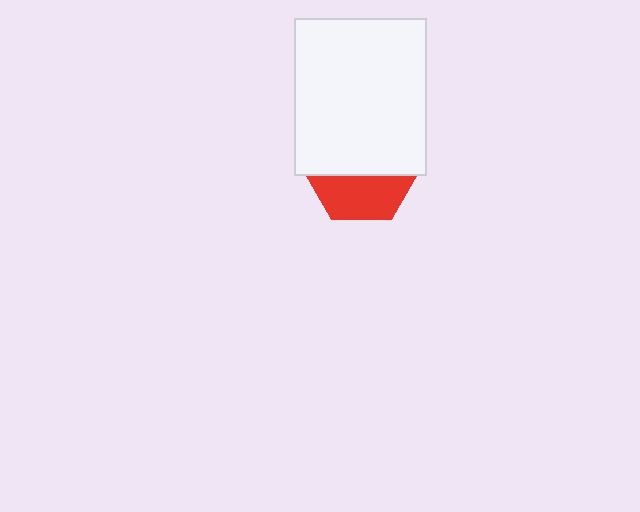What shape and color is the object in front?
The object in front is a white rectangle.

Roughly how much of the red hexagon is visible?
A small part of it is visible (roughly 40%).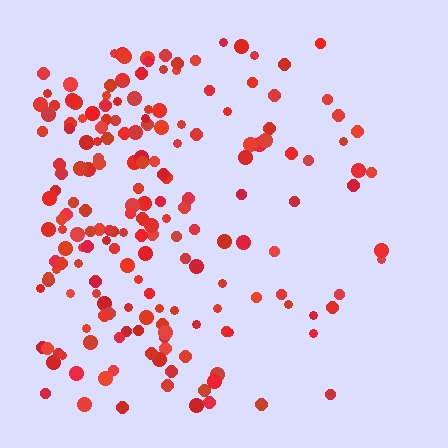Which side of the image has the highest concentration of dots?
The left.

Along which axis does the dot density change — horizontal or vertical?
Horizontal.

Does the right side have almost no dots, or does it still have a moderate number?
Still a moderate number, just noticeably fewer than the left.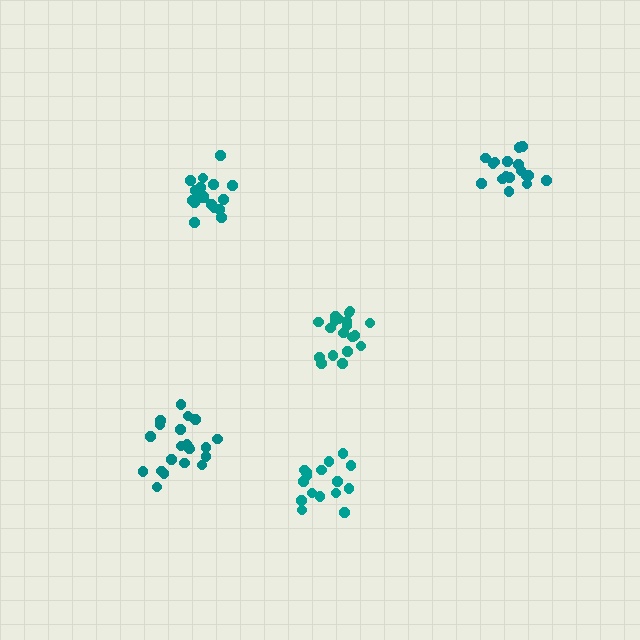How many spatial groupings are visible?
There are 5 spatial groupings.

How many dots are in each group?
Group 1: 18 dots, Group 2: 17 dots, Group 3: 16 dots, Group 4: 21 dots, Group 5: 19 dots (91 total).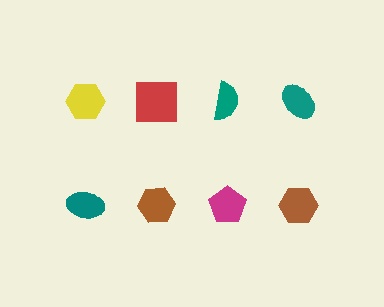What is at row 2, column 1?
A teal ellipse.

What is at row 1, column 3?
A teal semicircle.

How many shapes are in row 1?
4 shapes.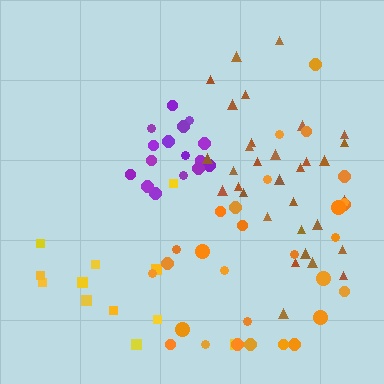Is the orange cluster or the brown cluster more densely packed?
Brown.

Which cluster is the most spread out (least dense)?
Yellow.